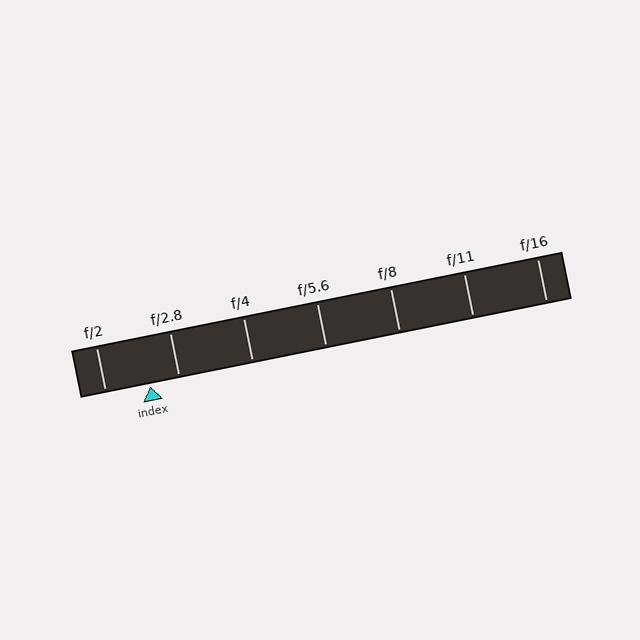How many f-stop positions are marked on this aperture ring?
There are 7 f-stop positions marked.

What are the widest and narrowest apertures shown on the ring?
The widest aperture shown is f/2 and the narrowest is f/16.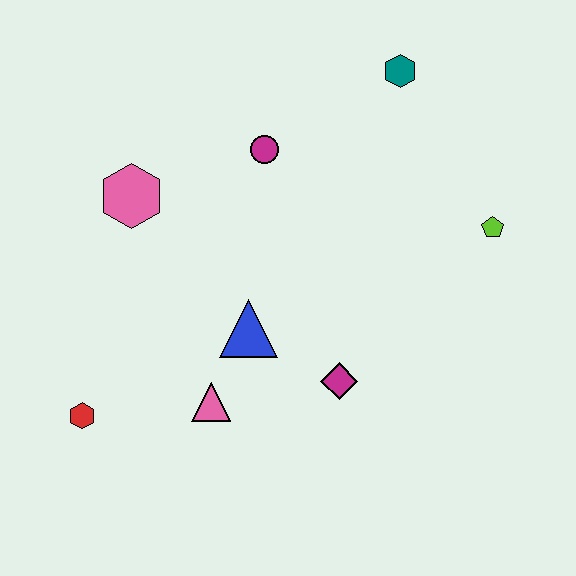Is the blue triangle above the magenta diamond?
Yes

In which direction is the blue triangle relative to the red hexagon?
The blue triangle is to the right of the red hexagon.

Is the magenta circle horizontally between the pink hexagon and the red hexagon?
No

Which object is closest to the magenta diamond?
The blue triangle is closest to the magenta diamond.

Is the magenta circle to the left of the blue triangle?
No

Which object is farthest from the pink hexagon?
The lime pentagon is farthest from the pink hexagon.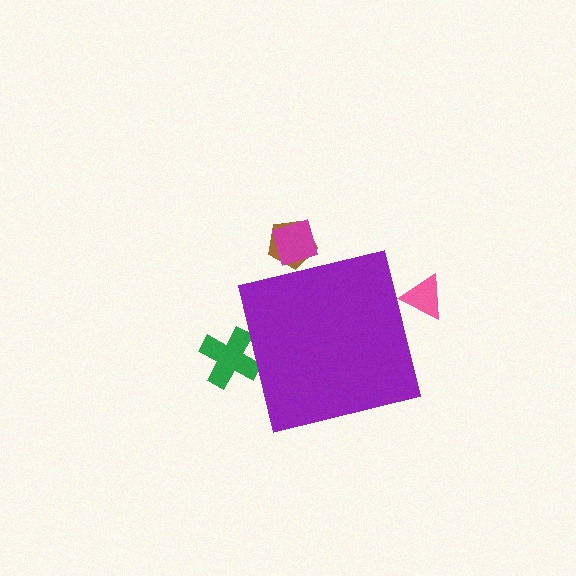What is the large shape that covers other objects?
A purple square.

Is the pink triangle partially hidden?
Yes, the pink triangle is partially hidden behind the purple square.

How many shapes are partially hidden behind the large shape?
4 shapes are partially hidden.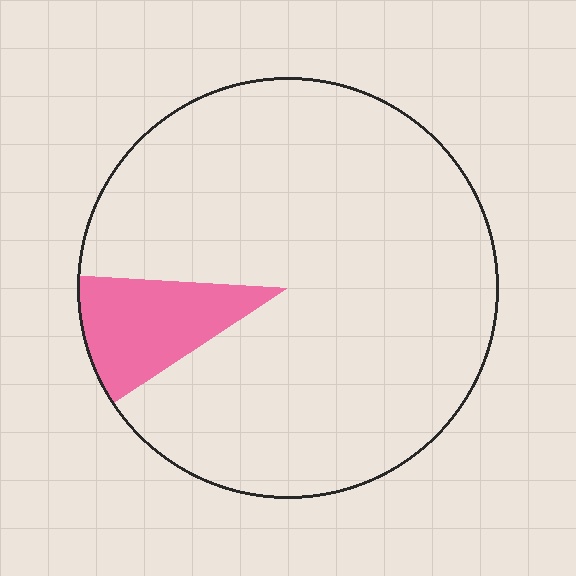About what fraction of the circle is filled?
About one tenth (1/10).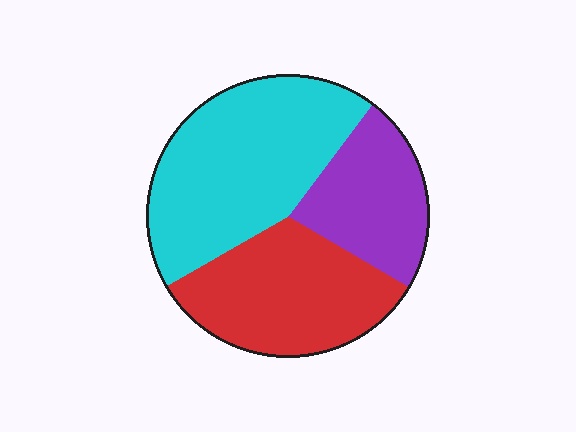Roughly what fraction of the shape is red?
Red takes up about one third (1/3) of the shape.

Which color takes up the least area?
Purple, at roughly 25%.